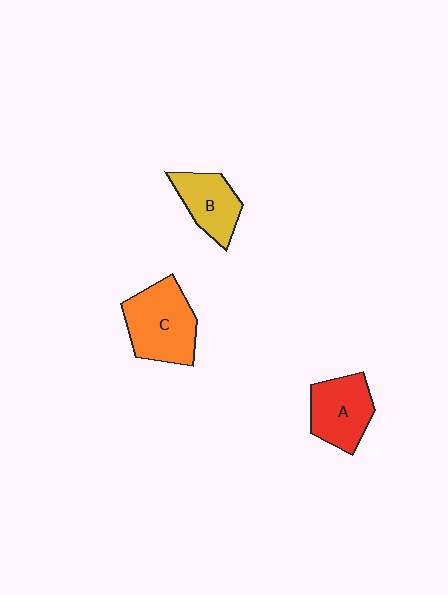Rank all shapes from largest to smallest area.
From largest to smallest: C (orange), A (red), B (yellow).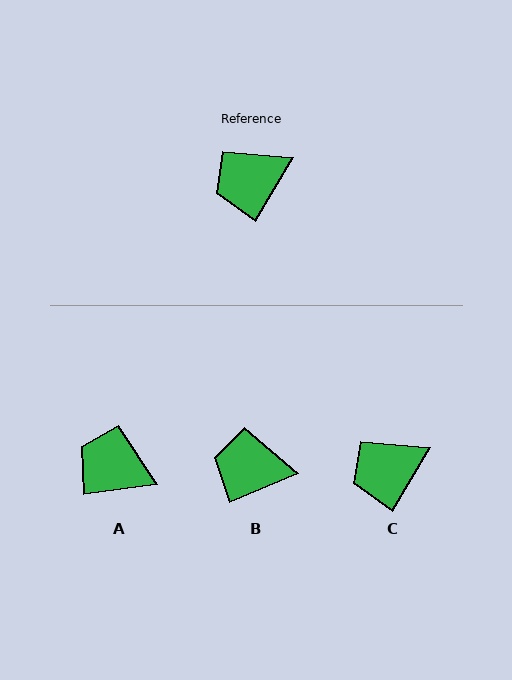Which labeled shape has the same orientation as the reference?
C.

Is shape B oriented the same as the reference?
No, it is off by about 35 degrees.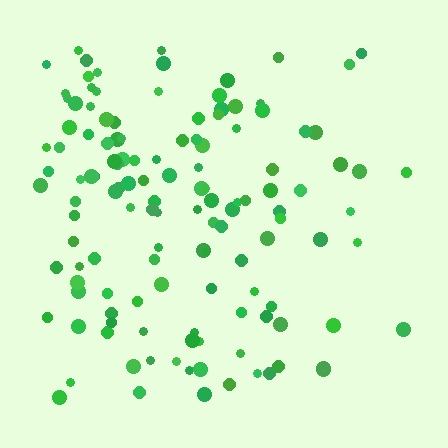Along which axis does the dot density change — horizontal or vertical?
Horizontal.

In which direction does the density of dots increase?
From right to left, with the left side densest.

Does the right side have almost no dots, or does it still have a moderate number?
Still a moderate number, just noticeably fewer than the left.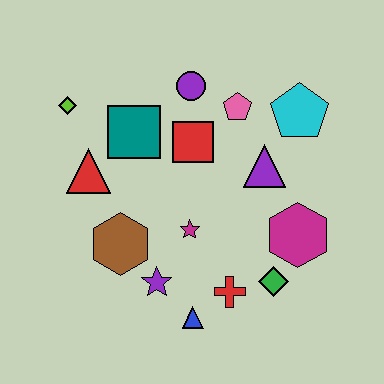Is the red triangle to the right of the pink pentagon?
No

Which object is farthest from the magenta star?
The lime diamond is farthest from the magenta star.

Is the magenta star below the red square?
Yes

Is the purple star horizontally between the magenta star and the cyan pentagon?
No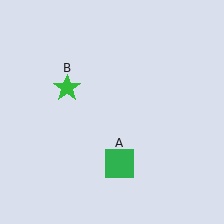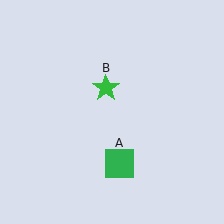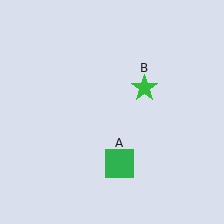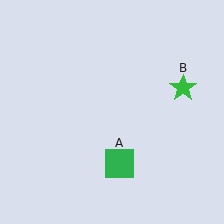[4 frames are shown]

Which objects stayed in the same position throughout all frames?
Green square (object A) remained stationary.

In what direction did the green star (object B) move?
The green star (object B) moved right.